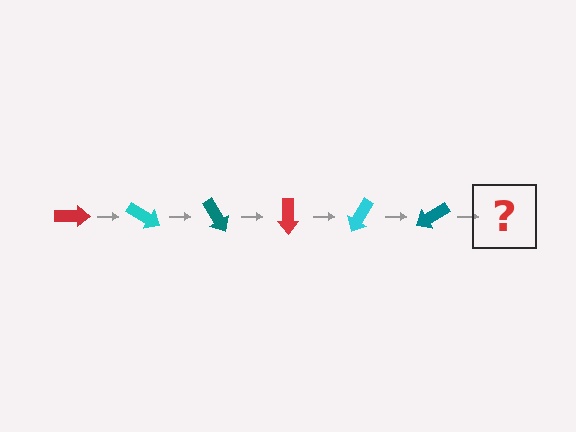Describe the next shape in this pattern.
It should be a red arrow, rotated 180 degrees from the start.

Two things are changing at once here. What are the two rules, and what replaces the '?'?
The two rules are that it rotates 30 degrees each step and the color cycles through red, cyan, and teal. The '?' should be a red arrow, rotated 180 degrees from the start.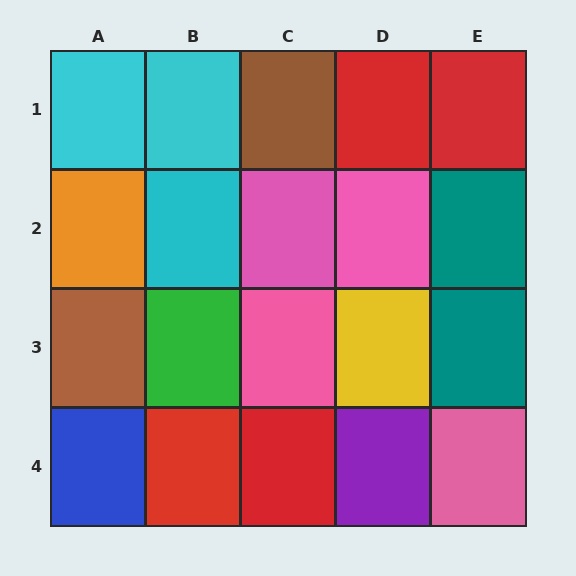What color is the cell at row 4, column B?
Red.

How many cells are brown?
2 cells are brown.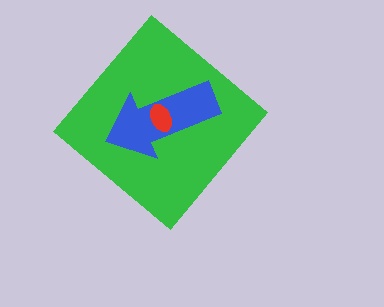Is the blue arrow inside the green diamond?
Yes.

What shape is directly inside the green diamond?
The blue arrow.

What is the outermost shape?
The green diamond.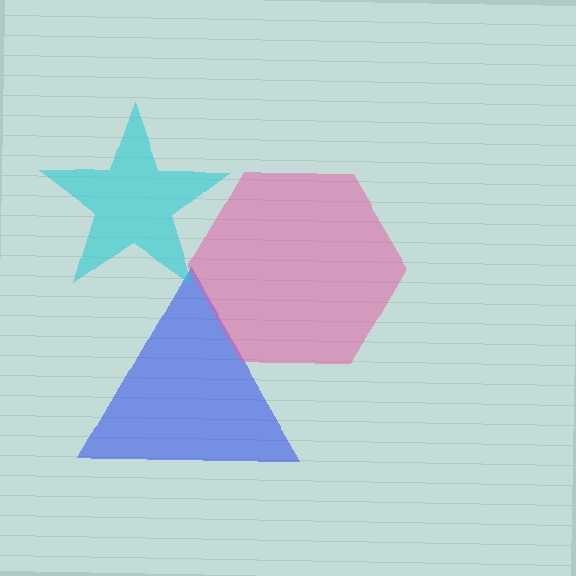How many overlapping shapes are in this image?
There are 3 overlapping shapes in the image.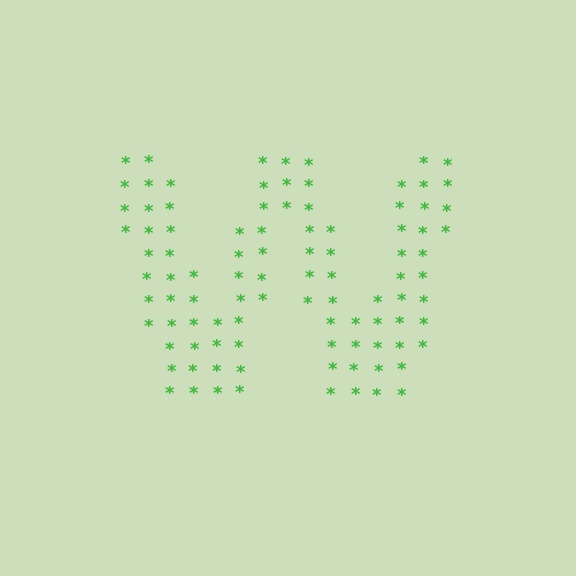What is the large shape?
The large shape is the letter W.